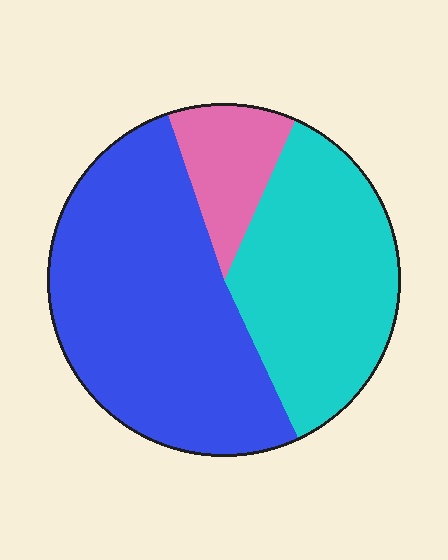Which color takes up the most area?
Blue, at roughly 50%.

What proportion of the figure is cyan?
Cyan takes up about three eighths (3/8) of the figure.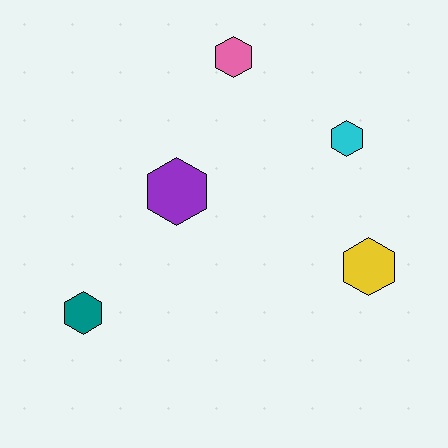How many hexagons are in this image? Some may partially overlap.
There are 5 hexagons.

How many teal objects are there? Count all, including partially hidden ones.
There is 1 teal object.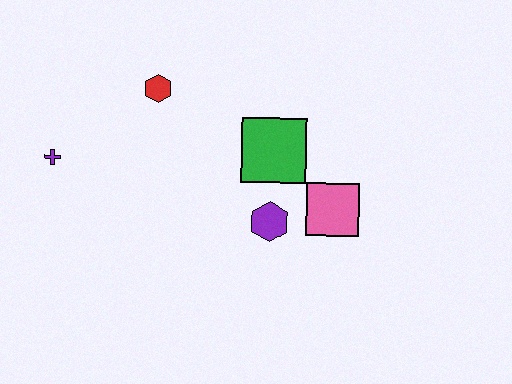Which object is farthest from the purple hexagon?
The purple cross is farthest from the purple hexagon.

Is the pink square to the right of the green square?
Yes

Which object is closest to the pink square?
The purple hexagon is closest to the pink square.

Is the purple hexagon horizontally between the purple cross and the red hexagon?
No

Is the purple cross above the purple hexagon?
Yes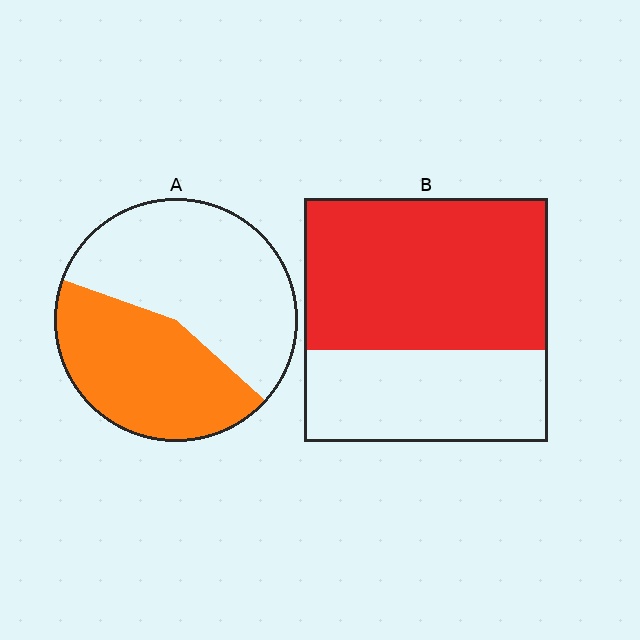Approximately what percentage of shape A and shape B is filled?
A is approximately 45% and B is approximately 60%.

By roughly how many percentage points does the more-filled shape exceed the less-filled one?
By roughly 20 percentage points (B over A).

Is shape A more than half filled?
No.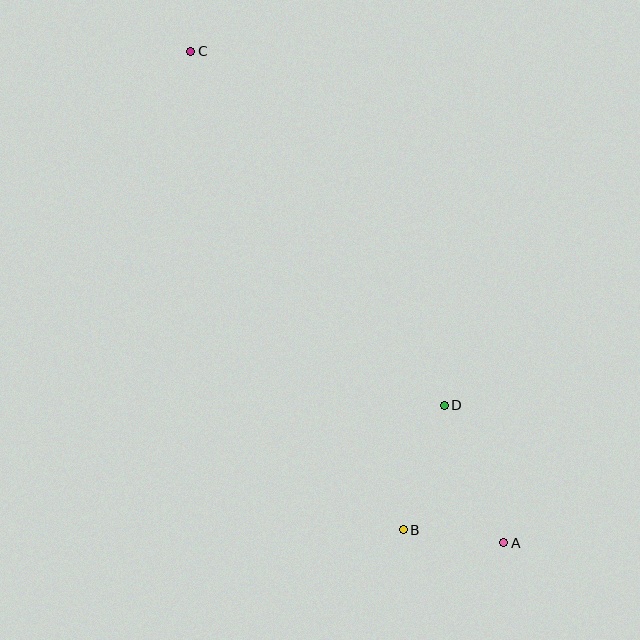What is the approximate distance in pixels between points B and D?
The distance between B and D is approximately 131 pixels.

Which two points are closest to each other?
Points A and B are closest to each other.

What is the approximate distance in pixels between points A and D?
The distance between A and D is approximately 150 pixels.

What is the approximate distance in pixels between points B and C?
The distance between B and C is approximately 523 pixels.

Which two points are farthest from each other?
Points A and C are farthest from each other.